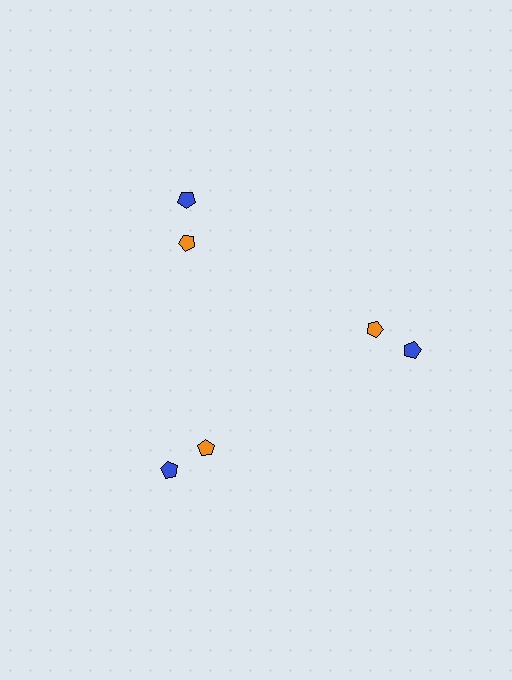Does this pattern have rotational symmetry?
Yes, this pattern has 3-fold rotational symmetry. It looks the same after rotating 120 degrees around the center.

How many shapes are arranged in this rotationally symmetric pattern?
There are 6 shapes, arranged in 3 groups of 2.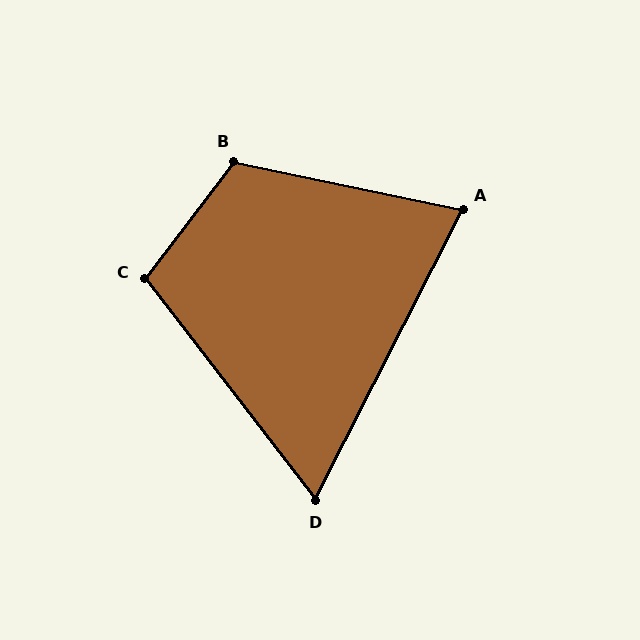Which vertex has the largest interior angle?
B, at approximately 115 degrees.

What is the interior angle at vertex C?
Approximately 105 degrees (obtuse).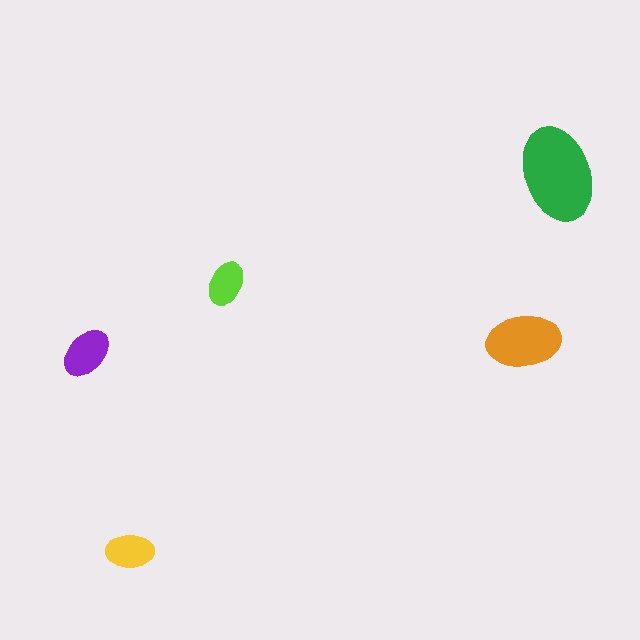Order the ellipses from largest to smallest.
the green one, the orange one, the purple one, the yellow one, the lime one.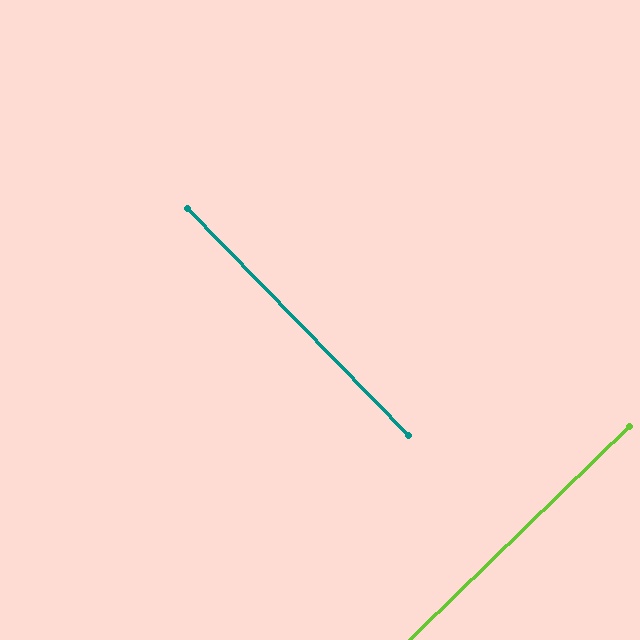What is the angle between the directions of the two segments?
Approximately 90 degrees.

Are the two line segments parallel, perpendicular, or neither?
Perpendicular — they meet at approximately 90°.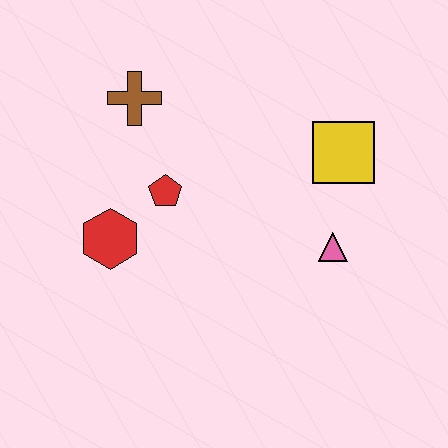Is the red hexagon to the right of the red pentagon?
No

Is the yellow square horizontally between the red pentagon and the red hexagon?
No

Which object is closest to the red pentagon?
The red hexagon is closest to the red pentagon.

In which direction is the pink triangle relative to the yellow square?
The pink triangle is below the yellow square.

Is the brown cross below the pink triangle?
No